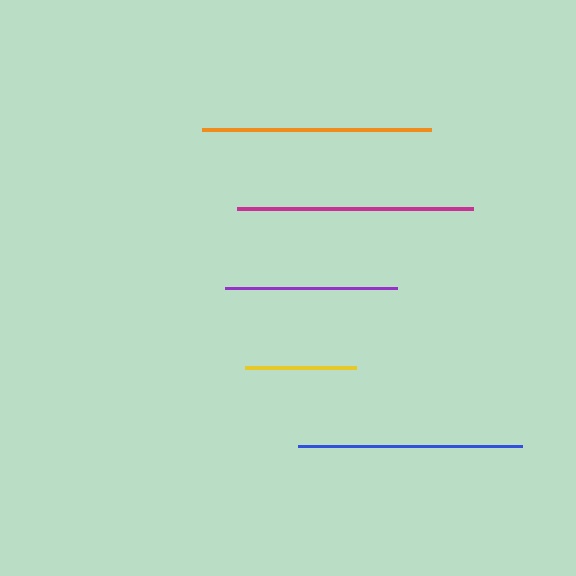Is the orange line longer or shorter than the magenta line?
The magenta line is longer than the orange line.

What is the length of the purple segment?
The purple segment is approximately 172 pixels long.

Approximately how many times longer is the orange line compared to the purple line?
The orange line is approximately 1.3 times the length of the purple line.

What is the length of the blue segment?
The blue segment is approximately 223 pixels long.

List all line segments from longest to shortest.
From longest to shortest: magenta, orange, blue, purple, yellow.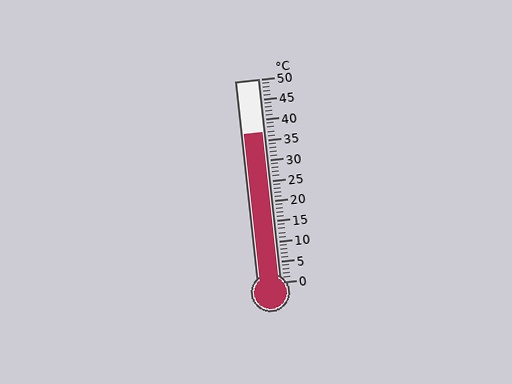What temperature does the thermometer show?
The thermometer shows approximately 37°C.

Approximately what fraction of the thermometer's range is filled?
The thermometer is filled to approximately 75% of its range.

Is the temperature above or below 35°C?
The temperature is above 35°C.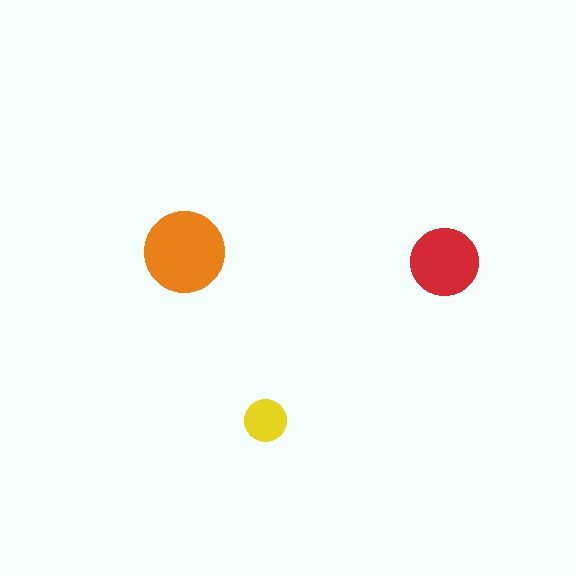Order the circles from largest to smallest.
the orange one, the red one, the yellow one.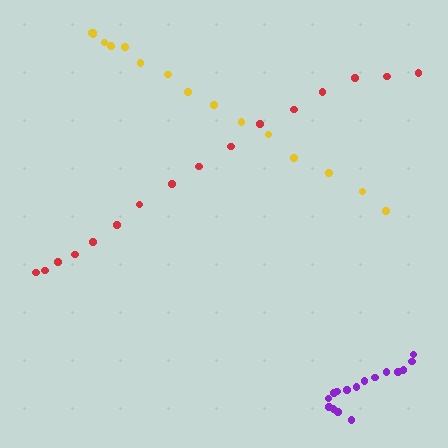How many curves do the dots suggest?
There are 3 distinct paths.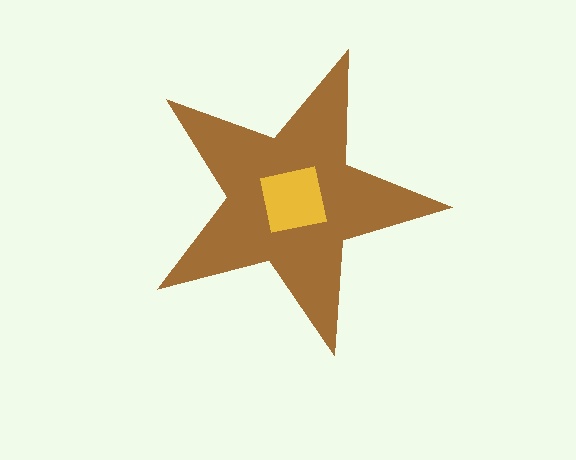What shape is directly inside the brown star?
The yellow square.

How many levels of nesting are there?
2.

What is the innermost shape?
The yellow square.